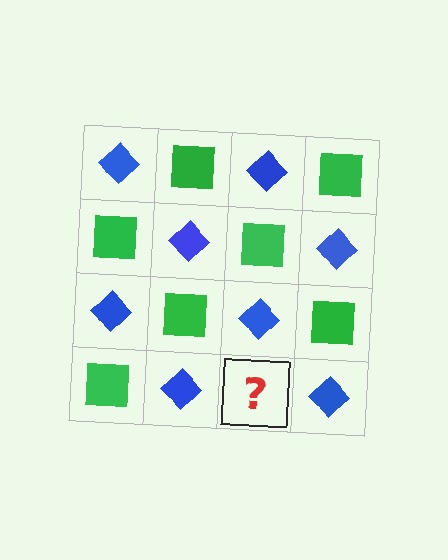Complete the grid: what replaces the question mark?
The question mark should be replaced with a green square.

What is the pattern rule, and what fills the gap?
The rule is that it alternates blue diamond and green square in a checkerboard pattern. The gap should be filled with a green square.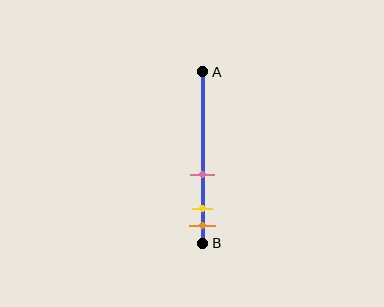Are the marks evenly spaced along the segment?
No, the marks are not evenly spaced.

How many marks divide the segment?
There are 3 marks dividing the segment.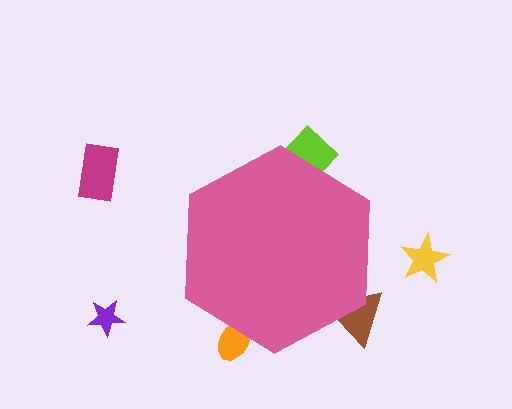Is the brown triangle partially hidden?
Yes, the brown triangle is partially hidden behind the pink hexagon.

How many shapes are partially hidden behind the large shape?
3 shapes are partially hidden.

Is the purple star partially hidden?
No, the purple star is fully visible.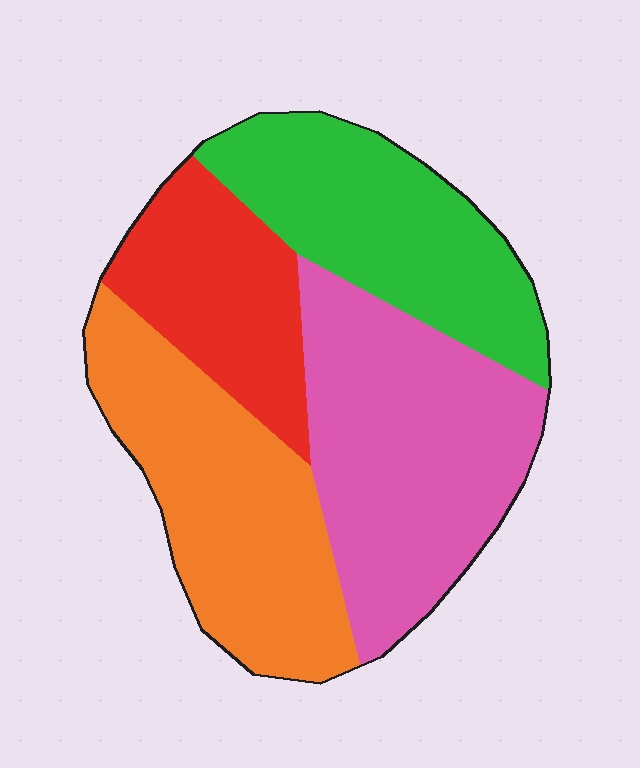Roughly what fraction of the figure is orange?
Orange covers about 25% of the figure.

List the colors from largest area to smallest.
From largest to smallest: pink, orange, green, red.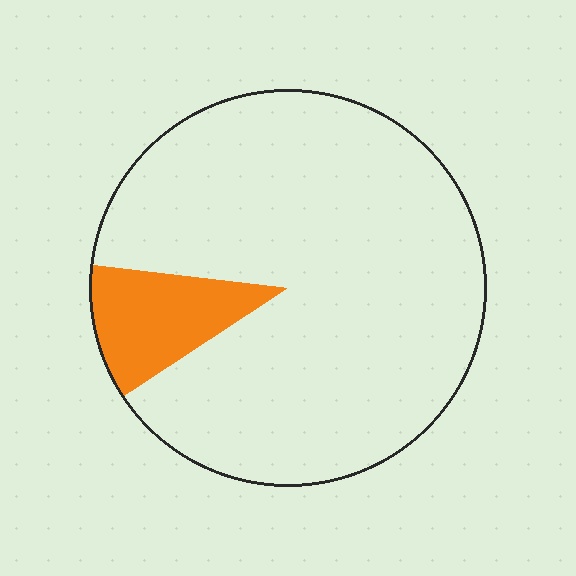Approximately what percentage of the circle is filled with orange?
Approximately 10%.